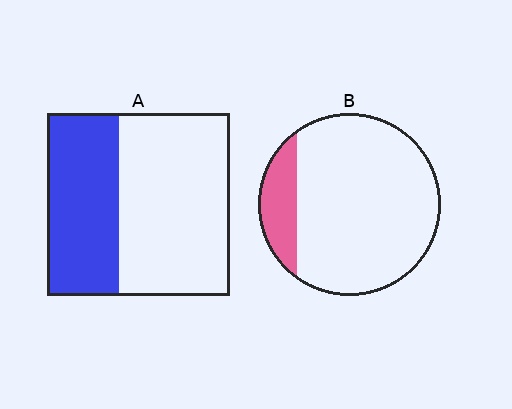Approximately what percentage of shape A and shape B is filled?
A is approximately 40% and B is approximately 15%.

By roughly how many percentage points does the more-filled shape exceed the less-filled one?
By roughly 25 percentage points (A over B).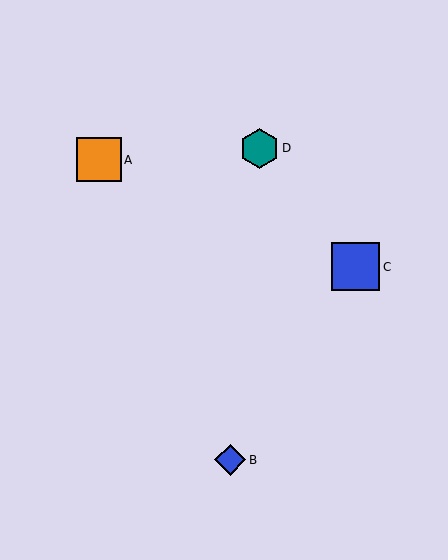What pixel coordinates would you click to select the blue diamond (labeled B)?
Click at (230, 460) to select the blue diamond B.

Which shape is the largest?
The blue square (labeled C) is the largest.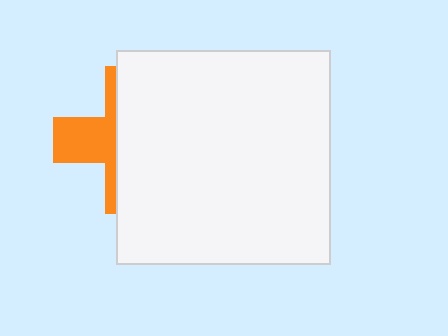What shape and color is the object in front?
The object in front is a white square.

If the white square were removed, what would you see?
You would see the complete orange cross.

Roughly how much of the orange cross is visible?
A small part of it is visible (roughly 34%).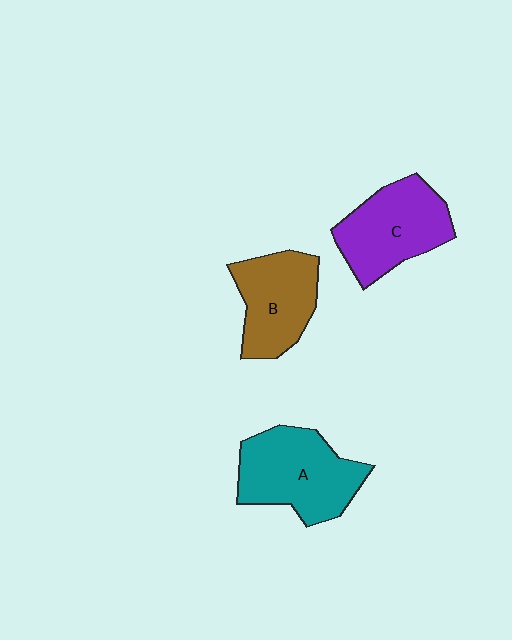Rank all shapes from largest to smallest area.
From largest to smallest: A (teal), C (purple), B (brown).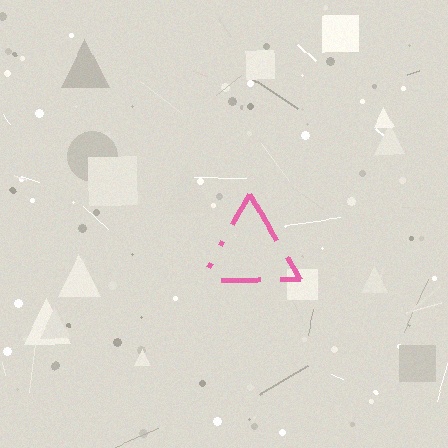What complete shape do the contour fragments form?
The contour fragments form a triangle.